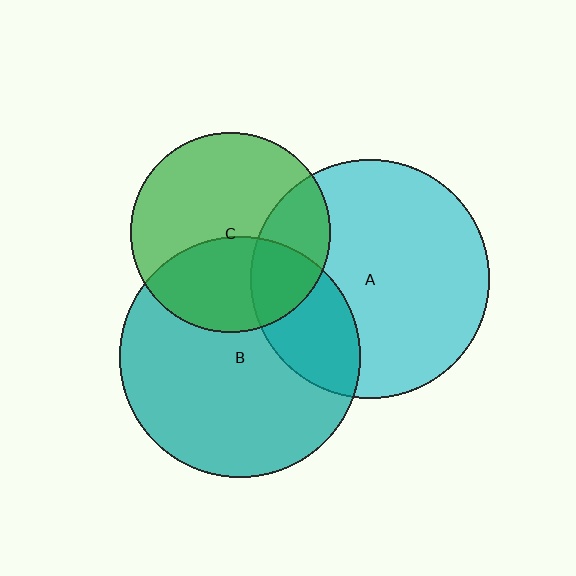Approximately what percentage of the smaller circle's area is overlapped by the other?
Approximately 25%.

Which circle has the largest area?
Circle B (teal).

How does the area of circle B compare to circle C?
Approximately 1.5 times.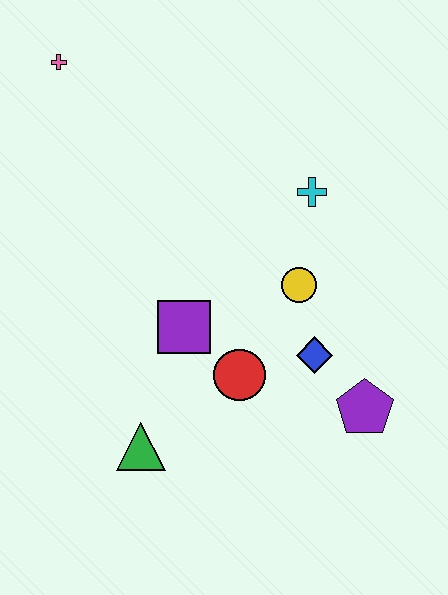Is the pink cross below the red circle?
No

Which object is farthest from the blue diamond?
The pink cross is farthest from the blue diamond.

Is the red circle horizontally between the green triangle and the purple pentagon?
Yes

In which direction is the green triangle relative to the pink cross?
The green triangle is below the pink cross.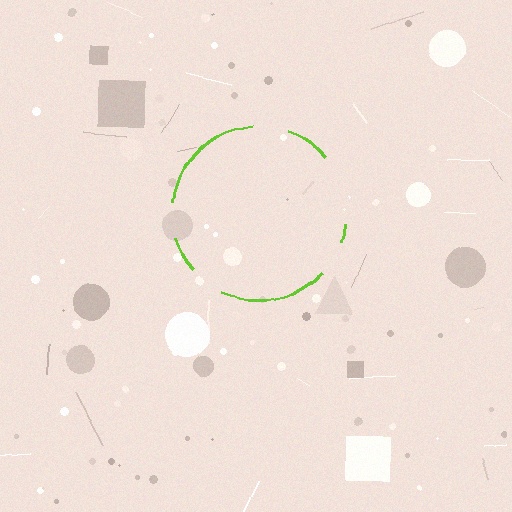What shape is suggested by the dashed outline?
The dashed outline suggests a circle.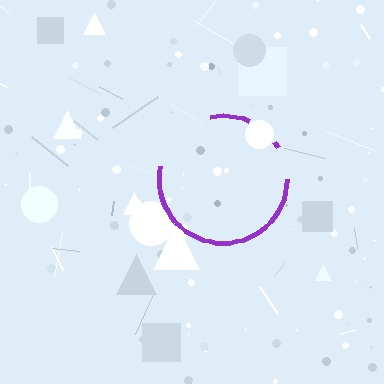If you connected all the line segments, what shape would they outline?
They would outline a circle.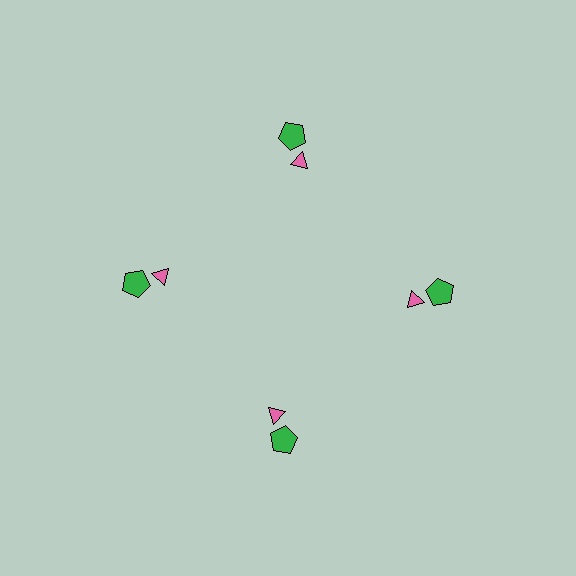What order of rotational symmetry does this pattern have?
This pattern has 4-fold rotational symmetry.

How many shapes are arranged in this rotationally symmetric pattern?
There are 8 shapes, arranged in 4 groups of 2.